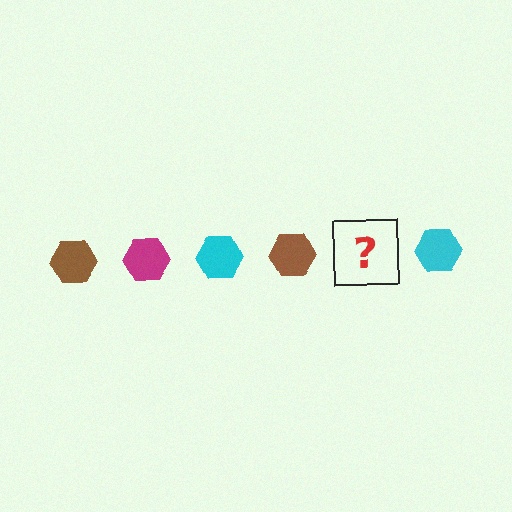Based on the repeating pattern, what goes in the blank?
The blank should be a magenta hexagon.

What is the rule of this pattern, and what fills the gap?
The rule is that the pattern cycles through brown, magenta, cyan hexagons. The gap should be filled with a magenta hexagon.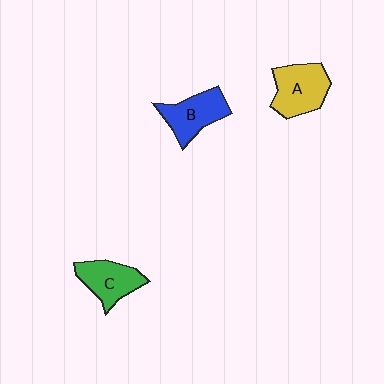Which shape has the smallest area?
Shape C (green).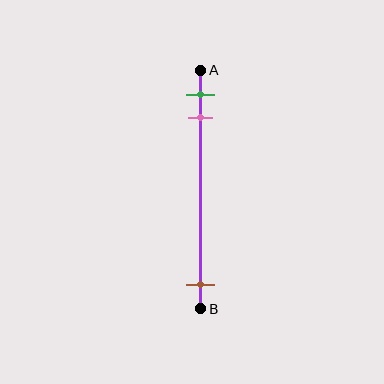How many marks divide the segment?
There are 3 marks dividing the segment.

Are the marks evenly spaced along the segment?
No, the marks are not evenly spaced.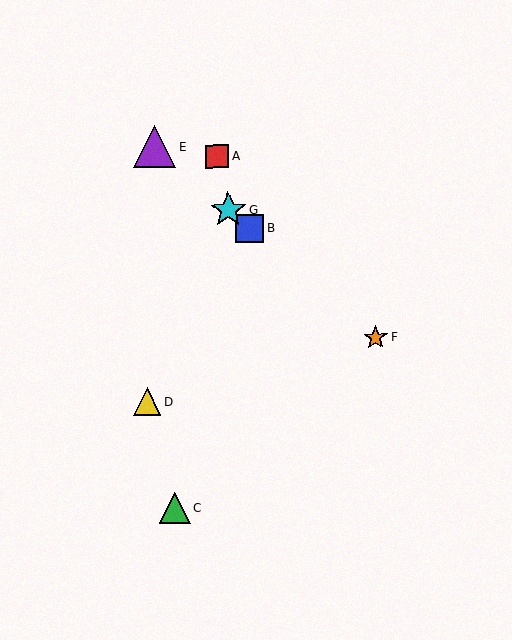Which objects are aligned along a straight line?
Objects B, E, F, G are aligned along a straight line.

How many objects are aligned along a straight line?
4 objects (B, E, F, G) are aligned along a straight line.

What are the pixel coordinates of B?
Object B is at (249, 228).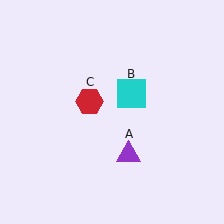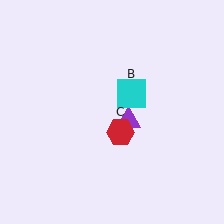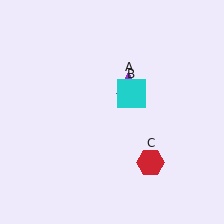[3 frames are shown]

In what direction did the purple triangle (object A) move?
The purple triangle (object A) moved up.